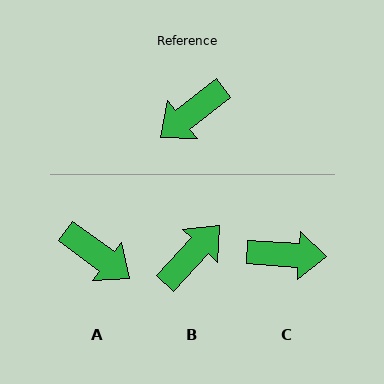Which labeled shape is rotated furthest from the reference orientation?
B, about 171 degrees away.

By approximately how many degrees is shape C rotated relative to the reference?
Approximately 139 degrees counter-clockwise.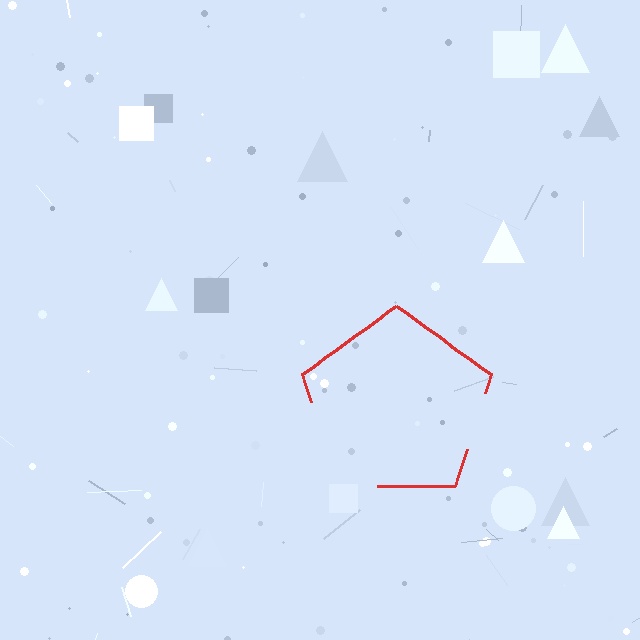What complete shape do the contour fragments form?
The contour fragments form a pentagon.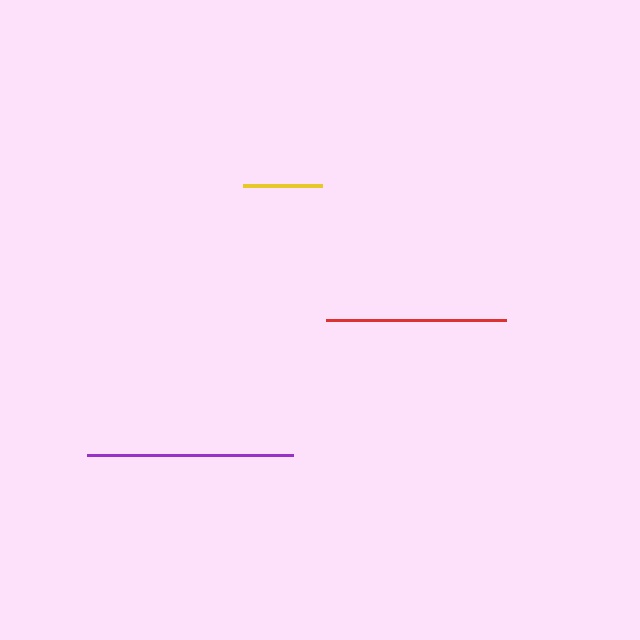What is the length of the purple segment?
The purple segment is approximately 207 pixels long.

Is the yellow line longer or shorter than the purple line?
The purple line is longer than the yellow line.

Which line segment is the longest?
The purple line is the longest at approximately 207 pixels.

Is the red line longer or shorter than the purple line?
The purple line is longer than the red line.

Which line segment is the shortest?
The yellow line is the shortest at approximately 79 pixels.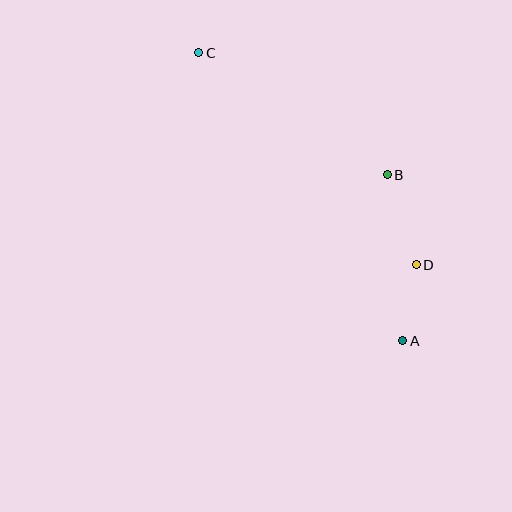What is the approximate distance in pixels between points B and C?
The distance between B and C is approximately 224 pixels.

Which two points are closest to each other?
Points A and D are closest to each other.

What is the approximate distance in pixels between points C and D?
The distance between C and D is approximately 304 pixels.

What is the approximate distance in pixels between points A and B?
The distance between A and B is approximately 167 pixels.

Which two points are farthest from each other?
Points A and C are farthest from each other.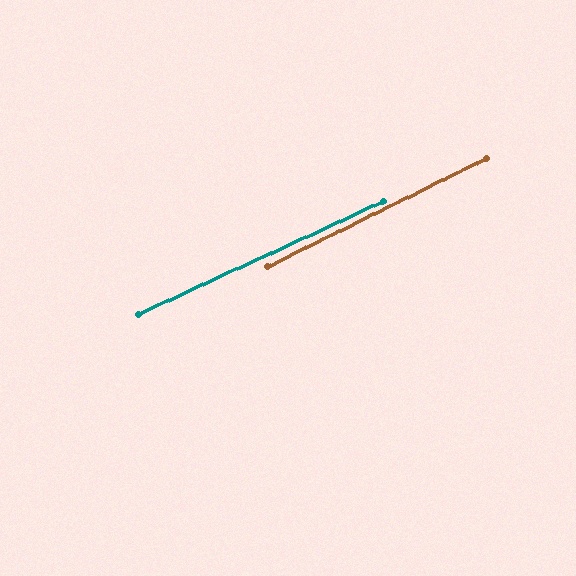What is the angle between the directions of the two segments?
Approximately 2 degrees.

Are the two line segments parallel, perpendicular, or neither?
Parallel — their directions differ by only 1.5°.